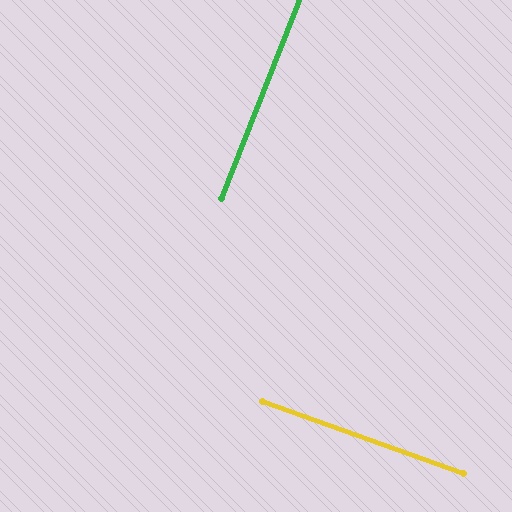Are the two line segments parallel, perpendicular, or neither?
Perpendicular — they meet at approximately 88°.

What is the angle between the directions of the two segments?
Approximately 88 degrees.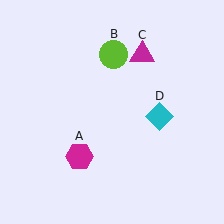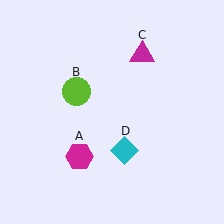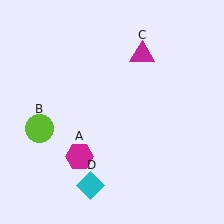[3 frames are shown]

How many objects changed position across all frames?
2 objects changed position: lime circle (object B), cyan diamond (object D).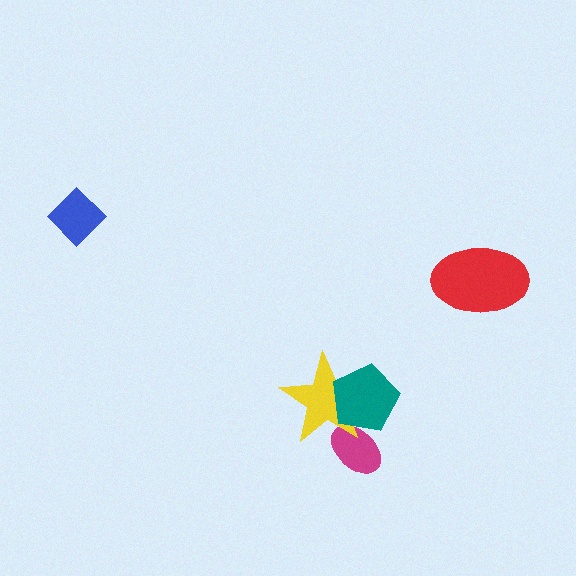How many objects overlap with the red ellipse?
0 objects overlap with the red ellipse.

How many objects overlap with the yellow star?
2 objects overlap with the yellow star.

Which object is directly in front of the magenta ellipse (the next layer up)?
The yellow star is directly in front of the magenta ellipse.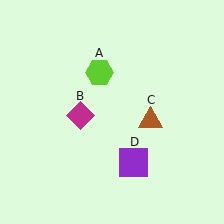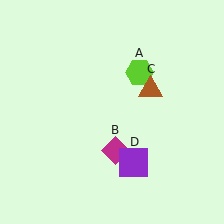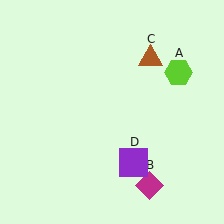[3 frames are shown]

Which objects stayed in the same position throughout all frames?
Purple square (object D) remained stationary.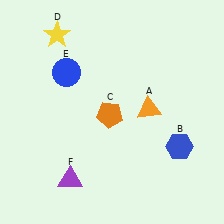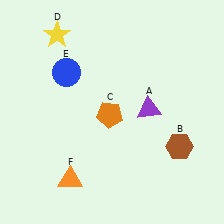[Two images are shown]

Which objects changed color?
A changed from orange to purple. B changed from blue to brown. F changed from purple to orange.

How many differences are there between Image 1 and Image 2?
There are 3 differences between the two images.